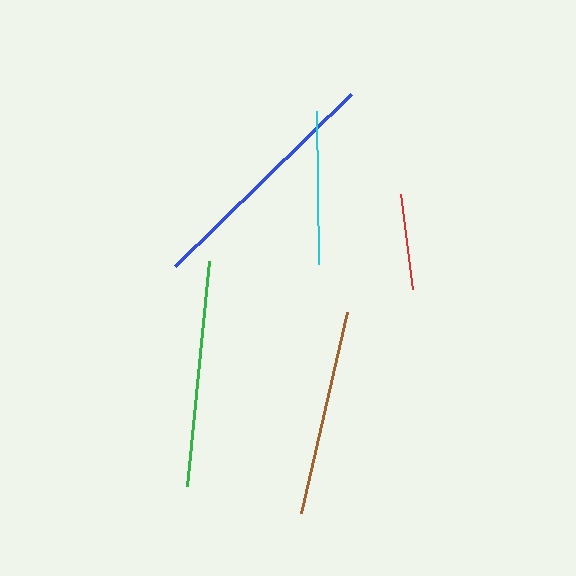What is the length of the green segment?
The green segment is approximately 226 pixels long.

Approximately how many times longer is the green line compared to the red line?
The green line is approximately 2.4 times the length of the red line.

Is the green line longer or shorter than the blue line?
The blue line is longer than the green line.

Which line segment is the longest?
The blue line is the longest at approximately 247 pixels.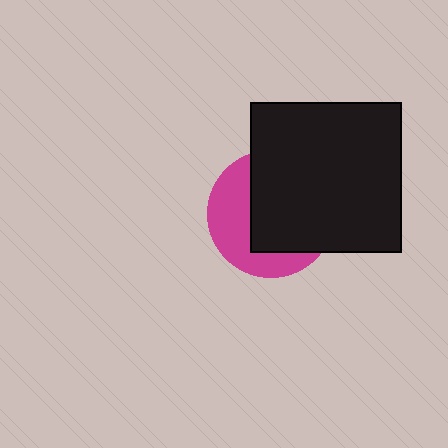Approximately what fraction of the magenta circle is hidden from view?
Roughly 60% of the magenta circle is hidden behind the black square.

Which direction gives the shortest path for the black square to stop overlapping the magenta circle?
Moving right gives the shortest separation.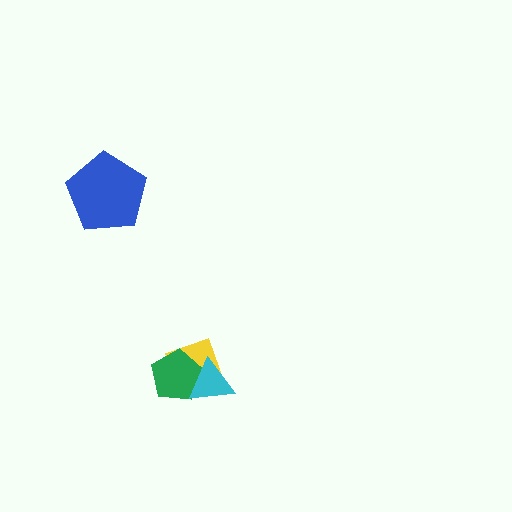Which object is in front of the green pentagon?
The cyan triangle is in front of the green pentagon.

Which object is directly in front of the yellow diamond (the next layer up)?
The green pentagon is directly in front of the yellow diamond.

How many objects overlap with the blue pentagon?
0 objects overlap with the blue pentagon.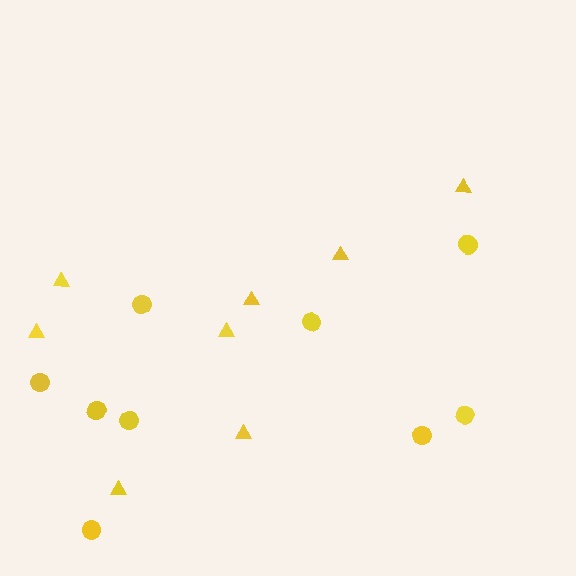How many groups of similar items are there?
There are 2 groups: one group of circles (9) and one group of triangles (8).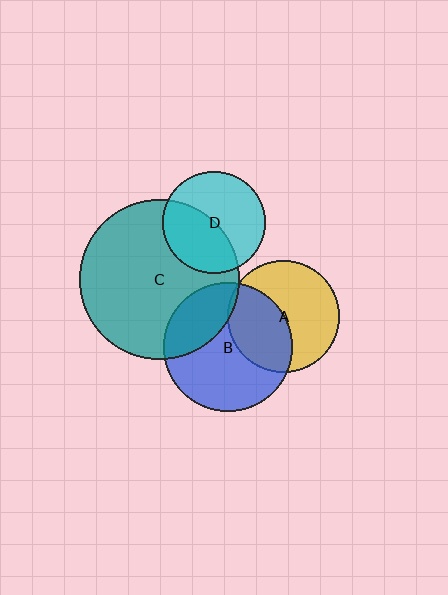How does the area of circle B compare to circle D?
Approximately 1.6 times.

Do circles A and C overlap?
Yes.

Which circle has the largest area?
Circle C (teal).